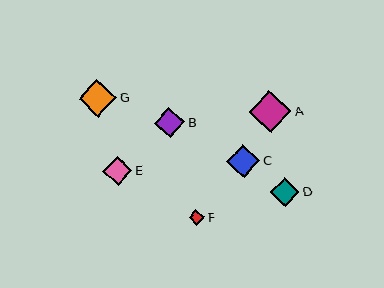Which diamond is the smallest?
Diamond F is the smallest with a size of approximately 16 pixels.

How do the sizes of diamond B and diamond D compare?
Diamond B and diamond D are approximately the same size.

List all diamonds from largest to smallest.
From largest to smallest: A, G, C, B, E, D, F.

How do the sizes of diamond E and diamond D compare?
Diamond E and diamond D are approximately the same size.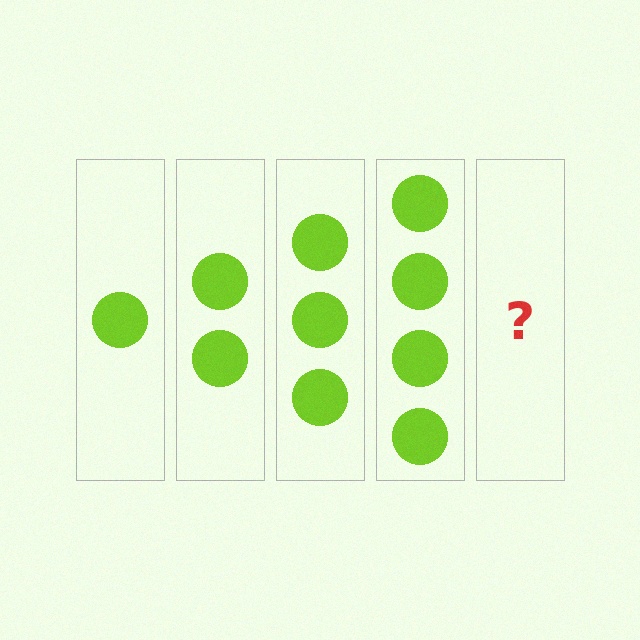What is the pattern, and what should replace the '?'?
The pattern is that each step adds one more circle. The '?' should be 5 circles.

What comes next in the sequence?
The next element should be 5 circles.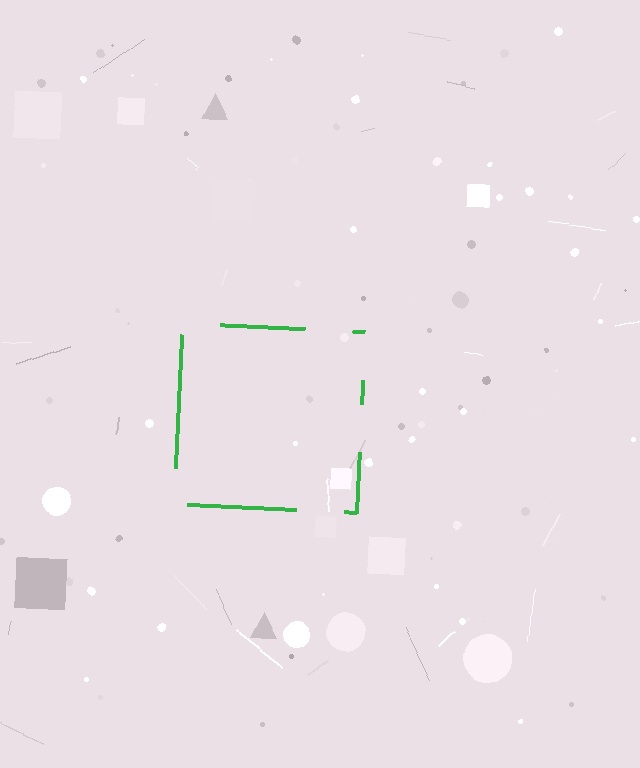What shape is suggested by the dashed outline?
The dashed outline suggests a square.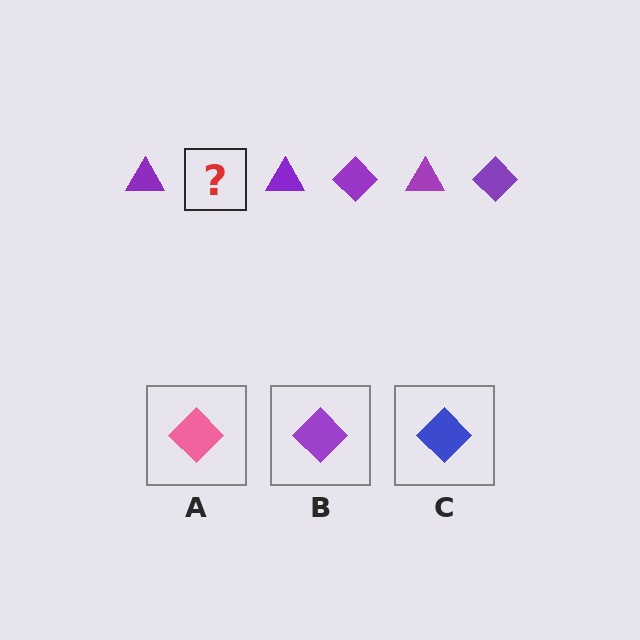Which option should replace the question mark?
Option B.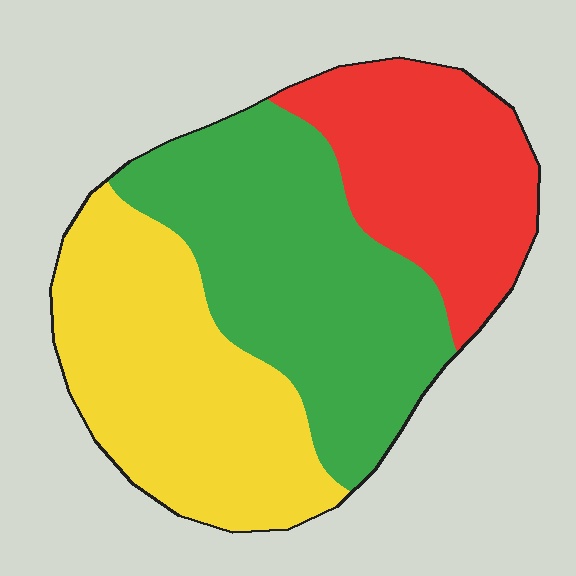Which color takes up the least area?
Red, at roughly 25%.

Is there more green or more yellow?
Green.